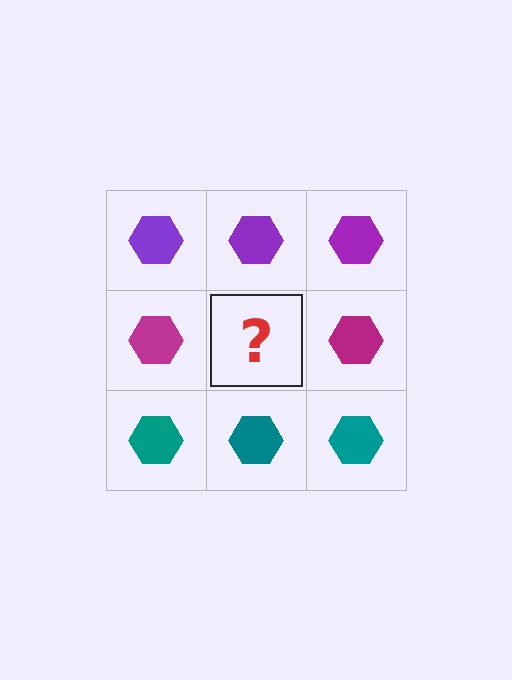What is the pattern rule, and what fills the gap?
The rule is that each row has a consistent color. The gap should be filled with a magenta hexagon.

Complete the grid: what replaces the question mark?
The question mark should be replaced with a magenta hexagon.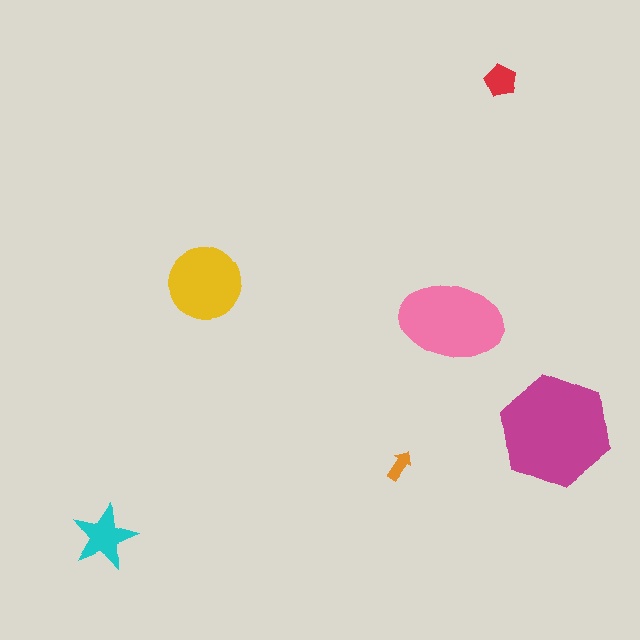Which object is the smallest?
The orange arrow.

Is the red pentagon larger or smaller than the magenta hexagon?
Smaller.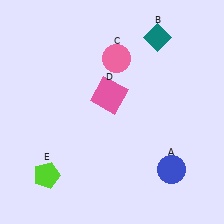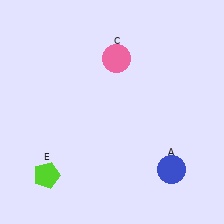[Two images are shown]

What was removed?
The pink square (D), the teal diamond (B) were removed in Image 2.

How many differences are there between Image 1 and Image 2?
There are 2 differences between the two images.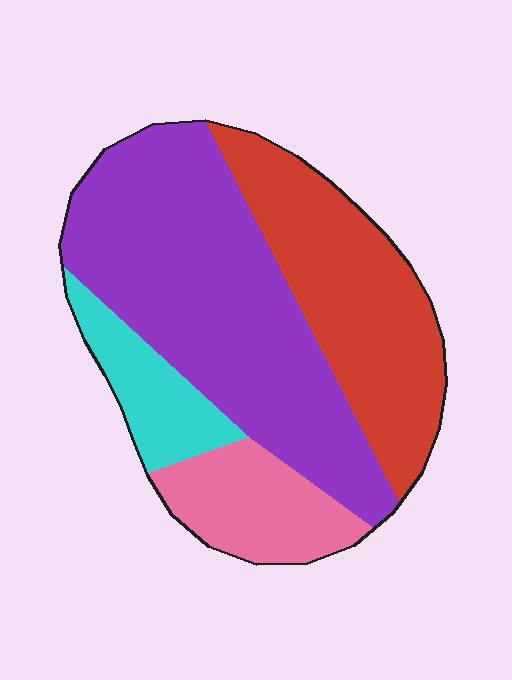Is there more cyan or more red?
Red.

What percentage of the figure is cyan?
Cyan covers roughly 10% of the figure.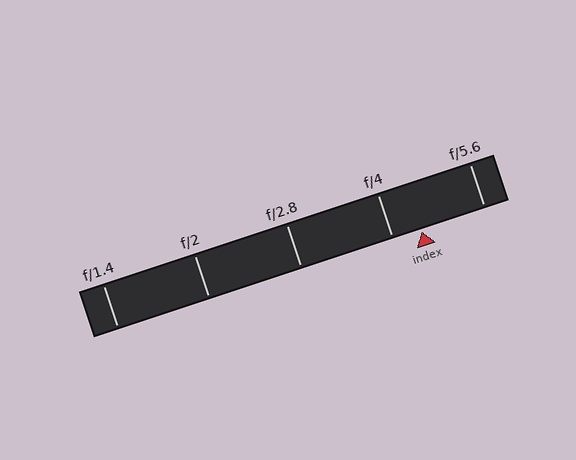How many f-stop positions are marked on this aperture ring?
There are 5 f-stop positions marked.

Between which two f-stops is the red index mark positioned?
The index mark is between f/4 and f/5.6.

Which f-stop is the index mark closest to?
The index mark is closest to f/4.